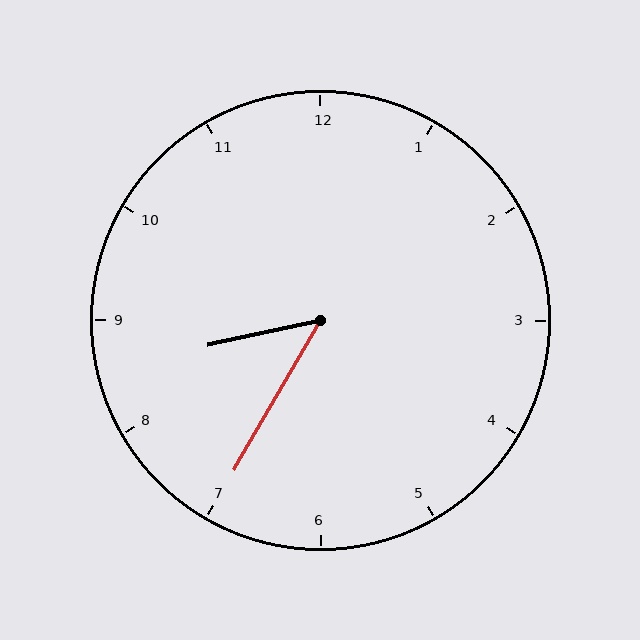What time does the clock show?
8:35.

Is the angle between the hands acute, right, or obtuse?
It is acute.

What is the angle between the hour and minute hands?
Approximately 48 degrees.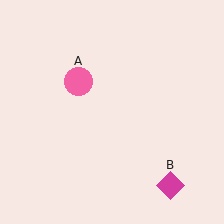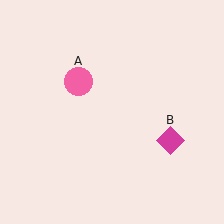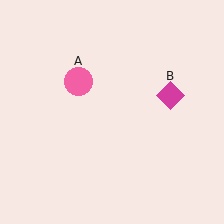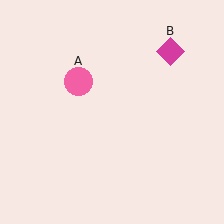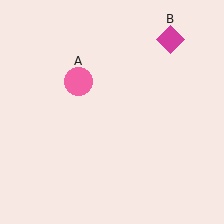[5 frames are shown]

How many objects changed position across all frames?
1 object changed position: magenta diamond (object B).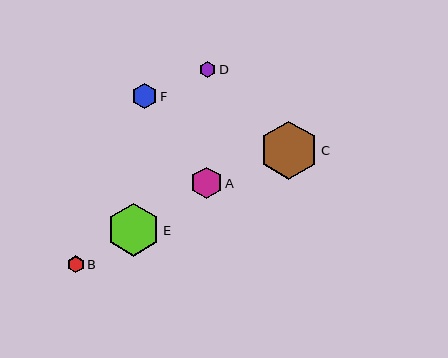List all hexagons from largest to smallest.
From largest to smallest: C, E, A, F, B, D.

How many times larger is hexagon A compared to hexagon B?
Hexagon A is approximately 1.9 times the size of hexagon B.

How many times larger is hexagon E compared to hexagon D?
Hexagon E is approximately 3.3 times the size of hexagon D.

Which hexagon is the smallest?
Hexagon D is the smallest with a size of approximately 16 pixels.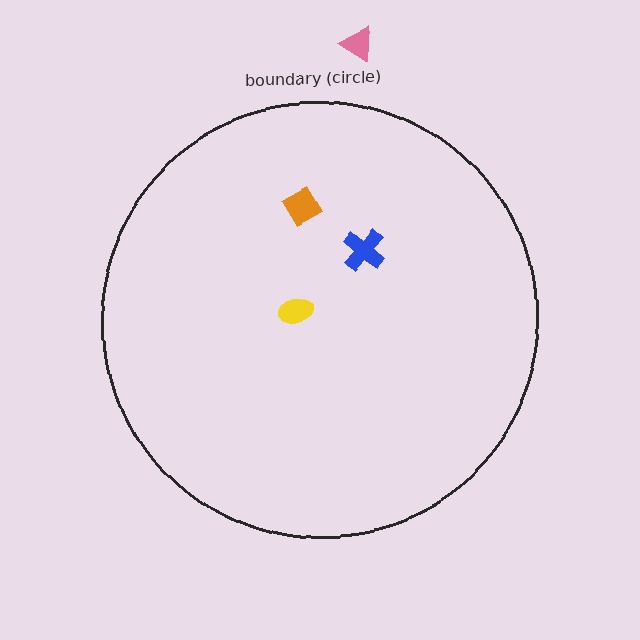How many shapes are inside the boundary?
3 inside, 1 outside.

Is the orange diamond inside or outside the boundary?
Inside.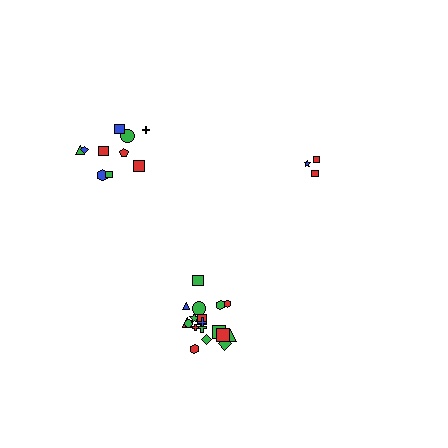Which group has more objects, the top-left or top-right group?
The top-left group.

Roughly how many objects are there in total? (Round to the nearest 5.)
Roughly 30 objects in total.